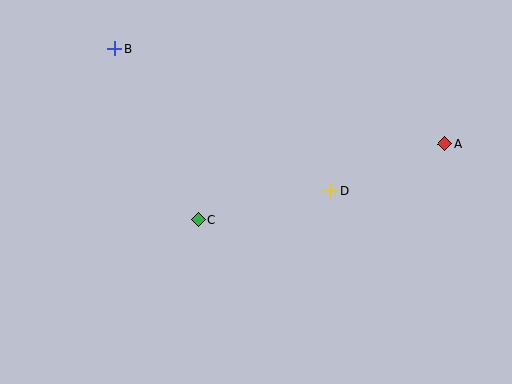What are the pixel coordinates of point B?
Point B is at (114, 49).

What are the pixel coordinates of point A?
Point A is at (445, 144).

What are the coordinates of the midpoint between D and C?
The midpoint between D and C is at (265, 205).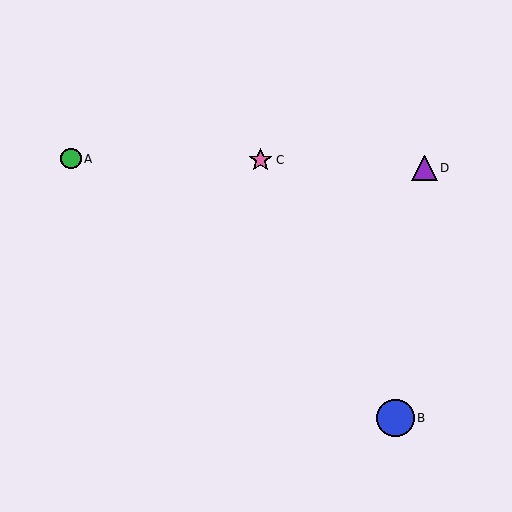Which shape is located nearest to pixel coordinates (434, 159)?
The purple triangle (labeled D) at (424, 168) is nearest to that location.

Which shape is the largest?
The blue circle (labeled B) is the largest.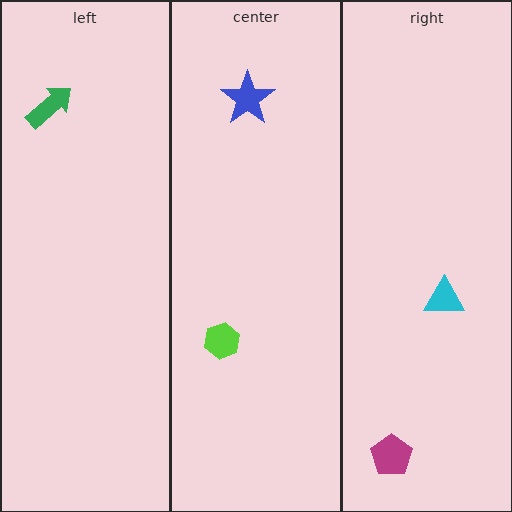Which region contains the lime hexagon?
The center region.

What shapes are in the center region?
The lime hexagon, the blue star.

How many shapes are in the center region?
2.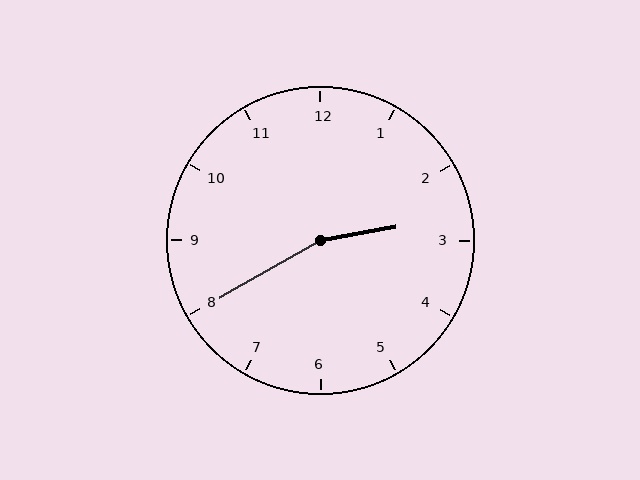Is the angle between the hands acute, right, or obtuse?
It is obtuse.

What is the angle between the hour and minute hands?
Approximately 160 degrees.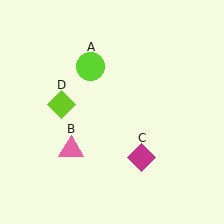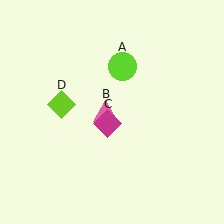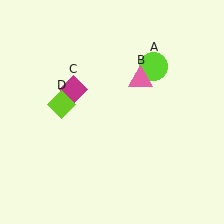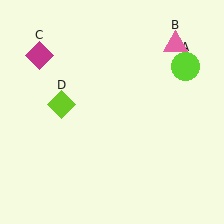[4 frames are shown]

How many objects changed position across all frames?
3 objects changed position: lime circle (object A), pink triangle (object B), magenta diamond (object C).